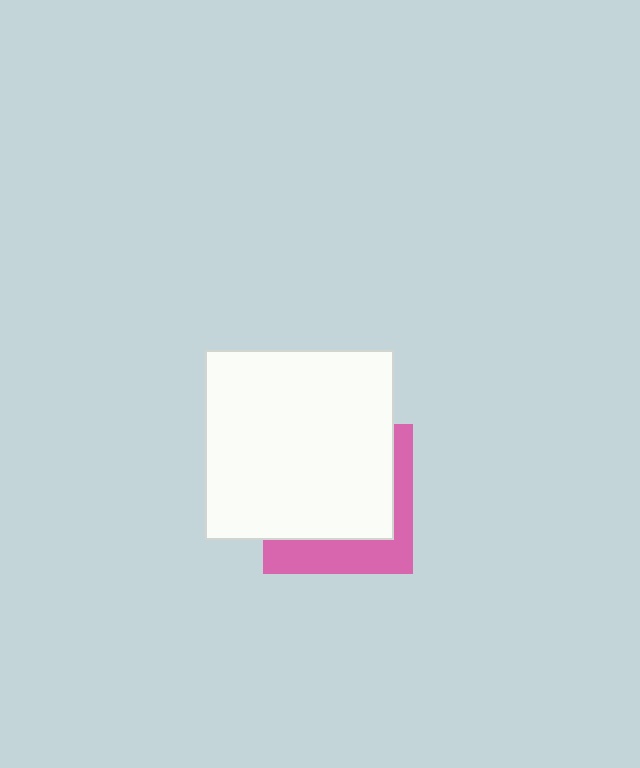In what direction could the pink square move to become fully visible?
The pink square could move toward the lower-right. That would shift it out from behind the white square entirely.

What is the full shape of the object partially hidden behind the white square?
The partially hidden object is a pink square.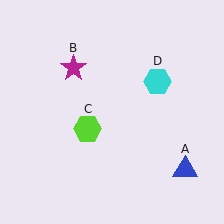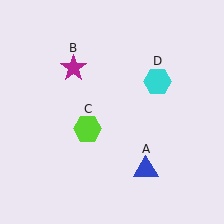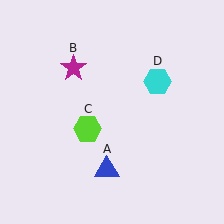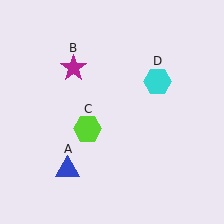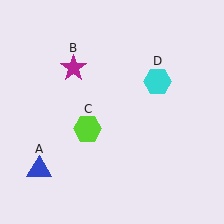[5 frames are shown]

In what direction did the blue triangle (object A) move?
The blue triangle (object A) moved left.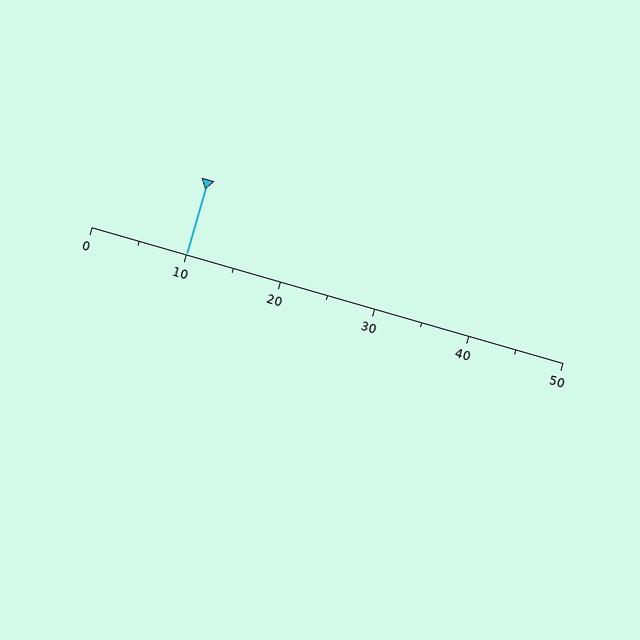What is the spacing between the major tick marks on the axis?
The major ticks are spaced 10 apart.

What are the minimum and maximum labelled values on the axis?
The axis runs from 0 to 50.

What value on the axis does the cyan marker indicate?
The marker indicates approximately 10.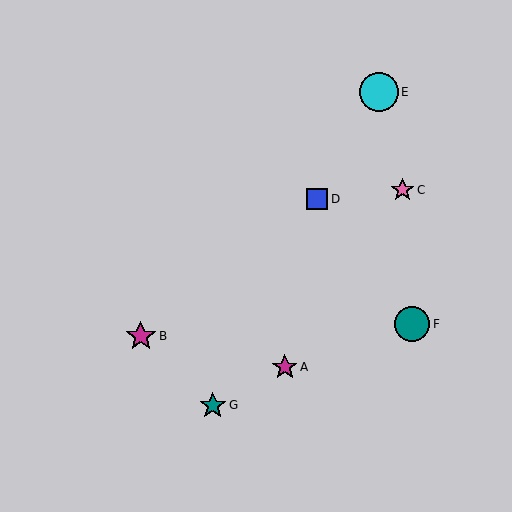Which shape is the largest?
The cyan circle (labeled E) is the largest.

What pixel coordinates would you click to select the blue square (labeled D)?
Click at (317, 199) to select the blue square D.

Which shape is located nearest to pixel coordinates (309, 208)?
The blue square (labeled D) at (317, 199) is nearest to that location.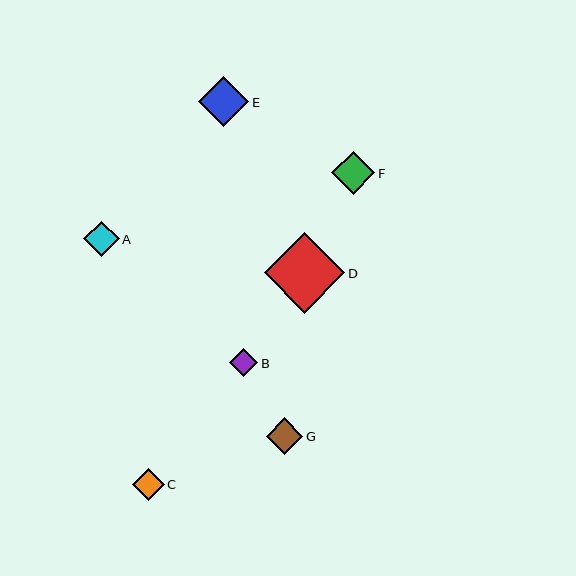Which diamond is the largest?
Diamond D is the largest with a size of approximately 81 pixels.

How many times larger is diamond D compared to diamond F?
Diamond D is approximately 1.9 times the size of diamond F.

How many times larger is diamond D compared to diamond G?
Diamond D is approximately 2.2 times the size of diamond G.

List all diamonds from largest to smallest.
From largest to smallest: D, E, F, G, A, C, B.